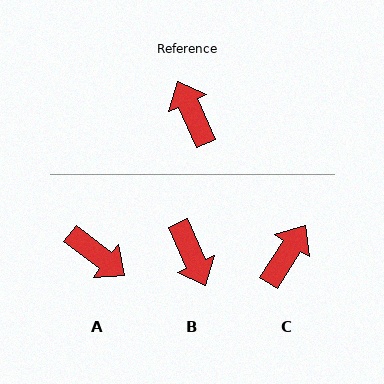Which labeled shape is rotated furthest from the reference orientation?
B, about 179 degrees away.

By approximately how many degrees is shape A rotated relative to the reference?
Approximately 152 degrees clockwise.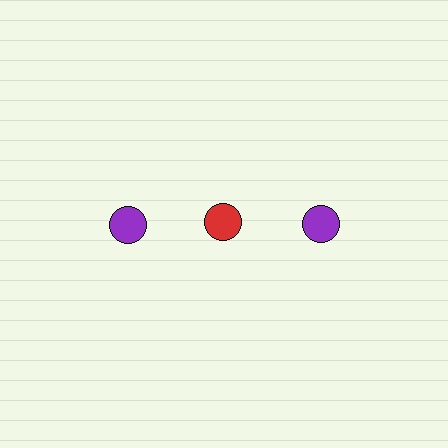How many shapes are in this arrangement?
There are 3 shapes arranged in a grid pattern.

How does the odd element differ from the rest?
It has a different color: red instead of purple.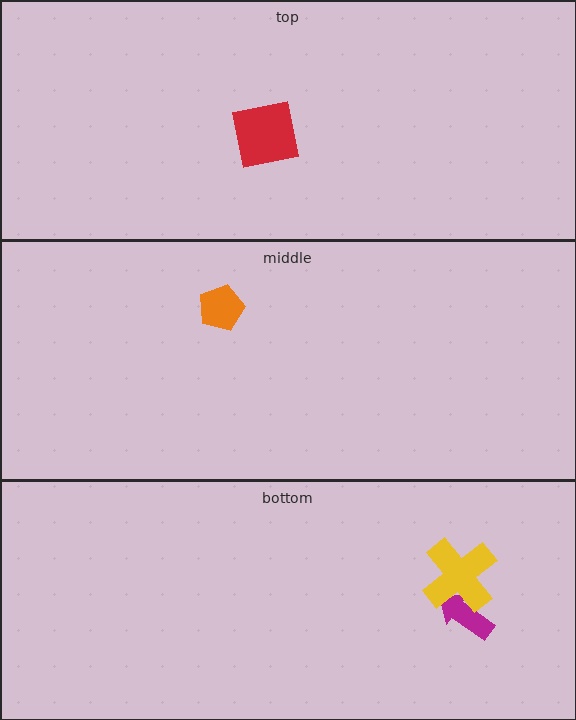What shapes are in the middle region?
The orange pentagon.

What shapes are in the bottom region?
The magenta arrow, the yellow cross.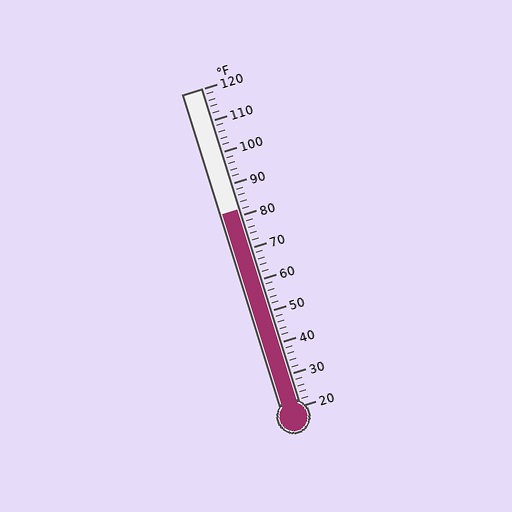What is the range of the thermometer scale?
The thermometer scale ranges from 20°F to 120°F.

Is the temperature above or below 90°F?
The temperature is below 90°F.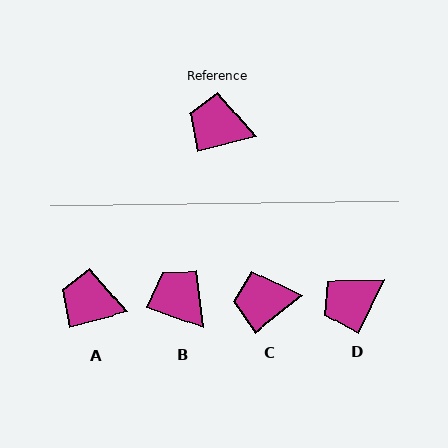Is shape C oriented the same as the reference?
No, it is off by about 23 degrees.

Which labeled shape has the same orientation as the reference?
A.